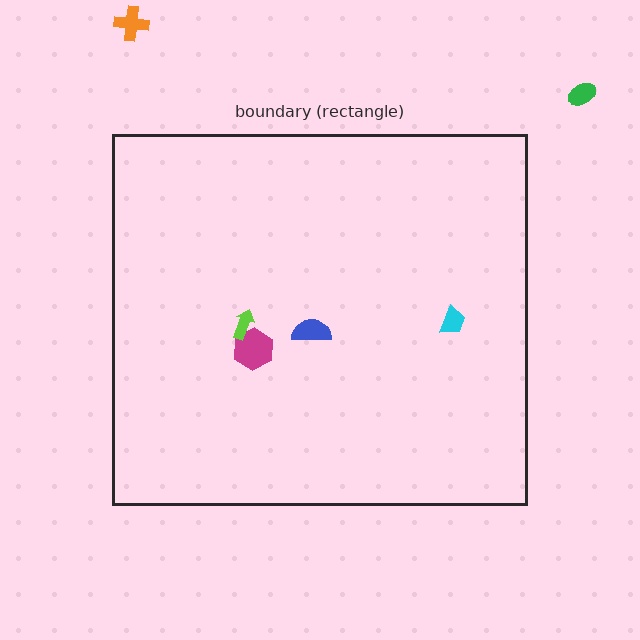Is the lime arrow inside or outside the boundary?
Inside.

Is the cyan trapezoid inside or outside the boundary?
Inside.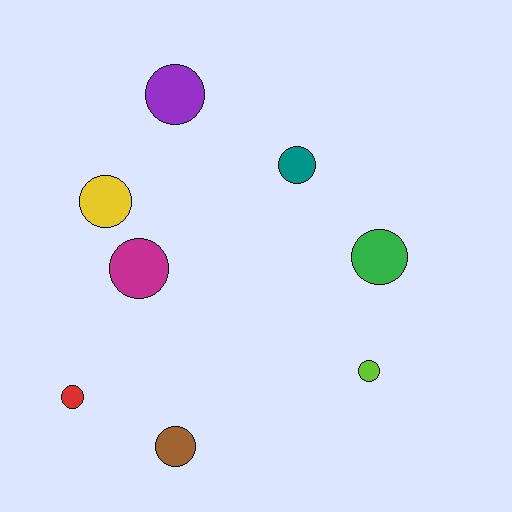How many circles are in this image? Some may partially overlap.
There are 8 circles.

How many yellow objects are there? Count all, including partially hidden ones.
There is 1 yellow object.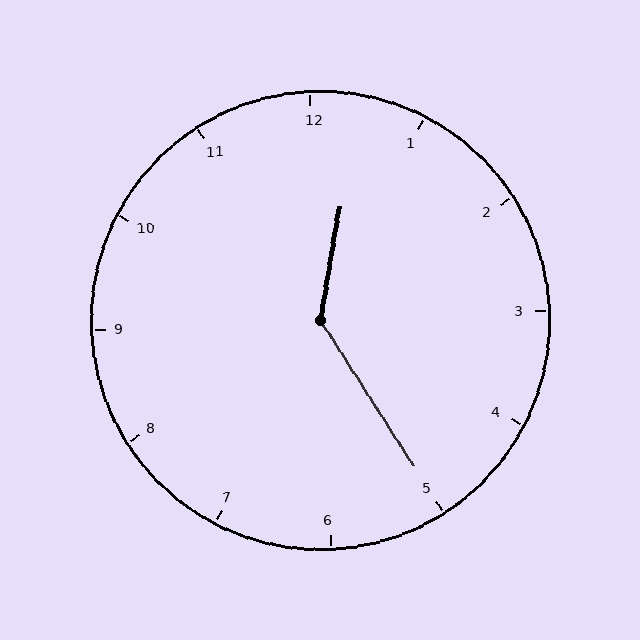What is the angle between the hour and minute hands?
Approximately 138 degrees.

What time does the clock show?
12:25.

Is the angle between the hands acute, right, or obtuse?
It is obtuse.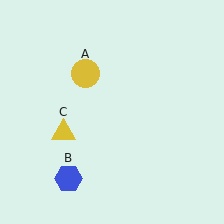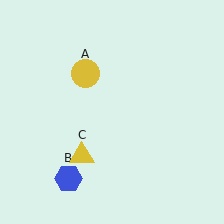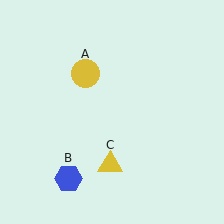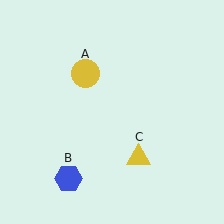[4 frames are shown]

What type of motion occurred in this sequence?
The yellow triangle (object C) rotated counterclockwise around the center of the scene.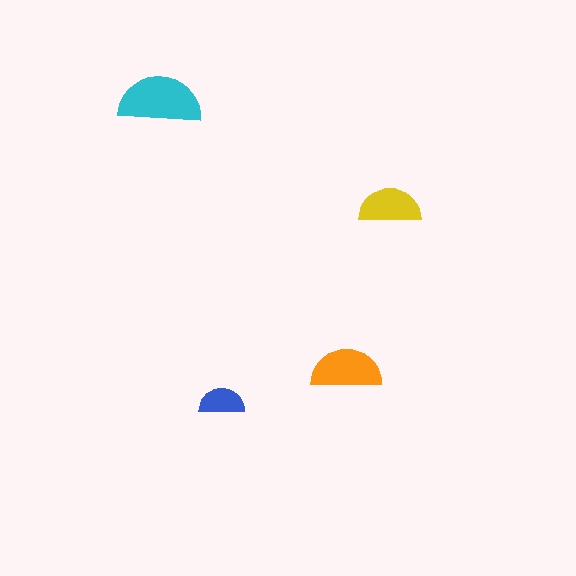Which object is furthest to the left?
The cyan semicircle is leftmost.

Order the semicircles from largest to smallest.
the cyan one, the orange one, the yellow one, the blue one.